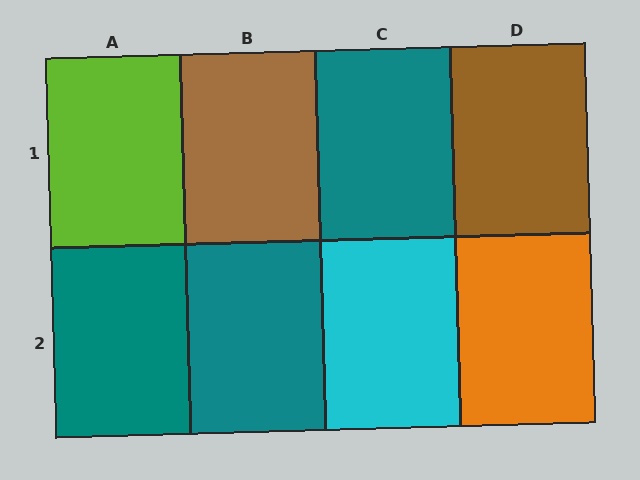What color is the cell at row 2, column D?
Orange.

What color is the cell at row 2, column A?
Teal.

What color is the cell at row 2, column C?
Cyan.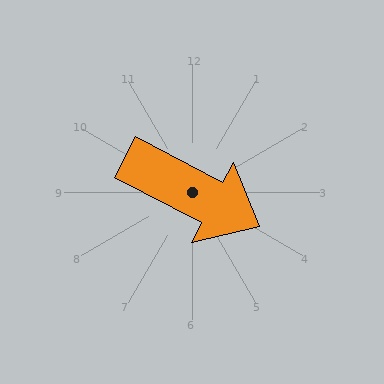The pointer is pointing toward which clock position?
Roughly 4 o'clock.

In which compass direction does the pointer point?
Southeast.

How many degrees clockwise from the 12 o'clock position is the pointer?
Approximately 118 degrees.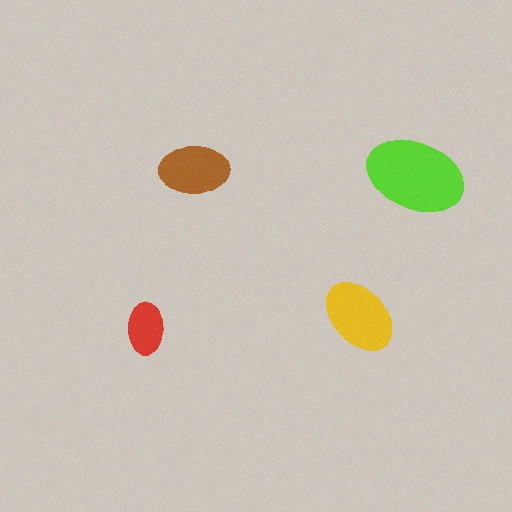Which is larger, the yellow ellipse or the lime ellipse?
The lime one.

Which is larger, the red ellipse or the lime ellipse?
The lime one.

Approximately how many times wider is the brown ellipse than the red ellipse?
About 1.5 times wider.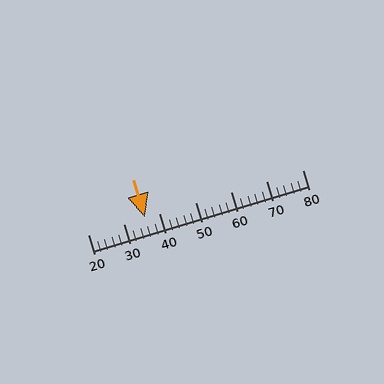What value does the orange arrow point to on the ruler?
The orange arrow points to approximately 36.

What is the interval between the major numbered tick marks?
The major tick marks are spaced 10 units apart.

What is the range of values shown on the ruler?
The ruler shows values from 20 to 80.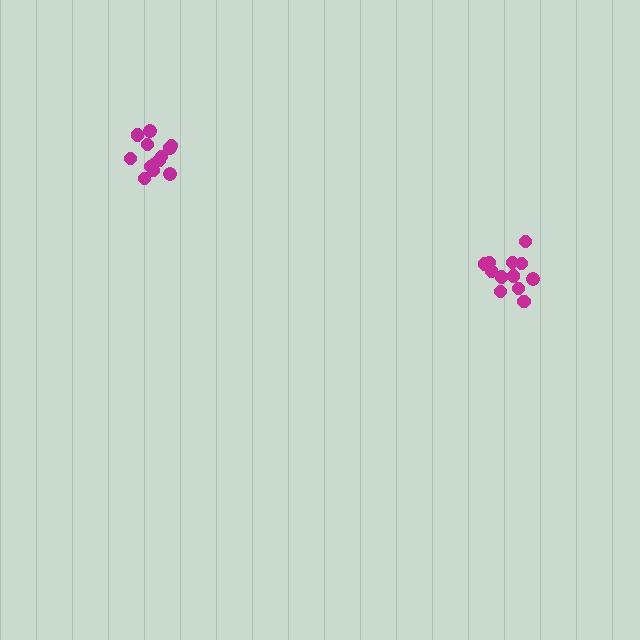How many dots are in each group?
Group 1: 14 dots, Group 2: 13 dots (27 total).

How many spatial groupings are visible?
There are 2 spatial groupings.